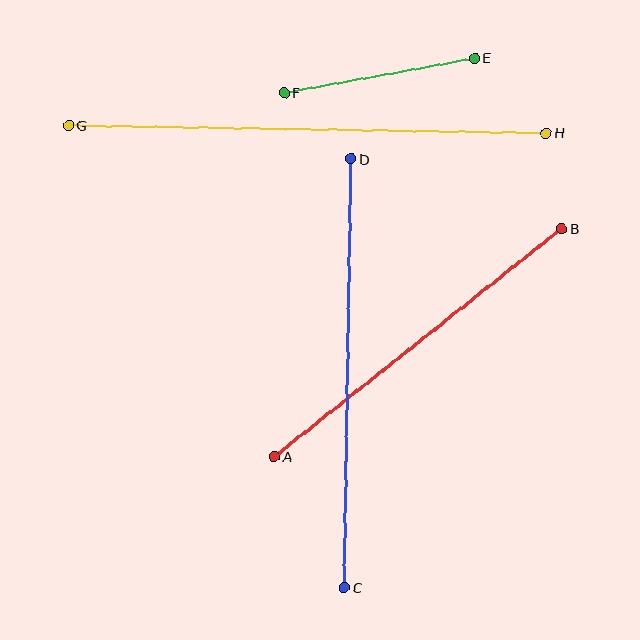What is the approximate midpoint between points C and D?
The midpoint is at approximately (348, 373) pixels.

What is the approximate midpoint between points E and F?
The midpoint is at approximately (379, 75) pixels.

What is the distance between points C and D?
The distance is approximately 429 pixels.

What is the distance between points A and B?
The distance is approximately 367 pixels.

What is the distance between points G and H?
The distance is approximately 478 pixels.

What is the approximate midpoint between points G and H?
The midpoint is at approximately (307, 129) pixels.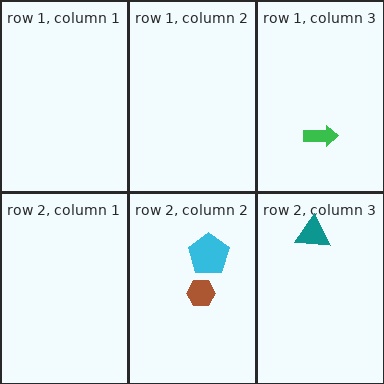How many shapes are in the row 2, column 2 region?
2.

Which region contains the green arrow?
The row 1, column 3 region.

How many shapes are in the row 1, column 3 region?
1.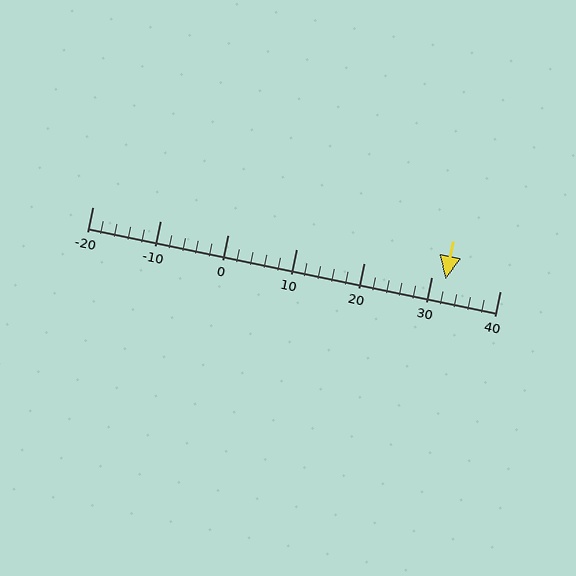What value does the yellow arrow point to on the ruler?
The yellow arrow points to approximately 32.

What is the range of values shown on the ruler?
The ruler shows values from -20 to 40.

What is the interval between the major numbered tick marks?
The major tick marks are spaced 10 units apart.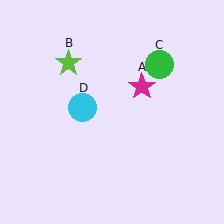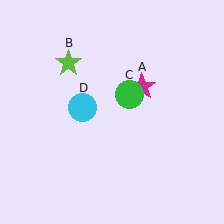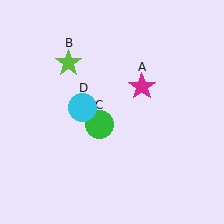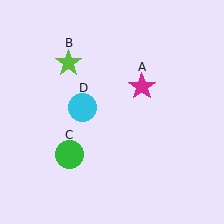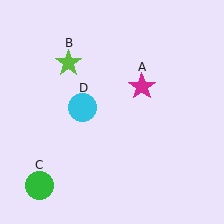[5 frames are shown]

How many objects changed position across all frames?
1 object changed position: green circle (object C).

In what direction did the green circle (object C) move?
The green circle (object C) moved down and to the left.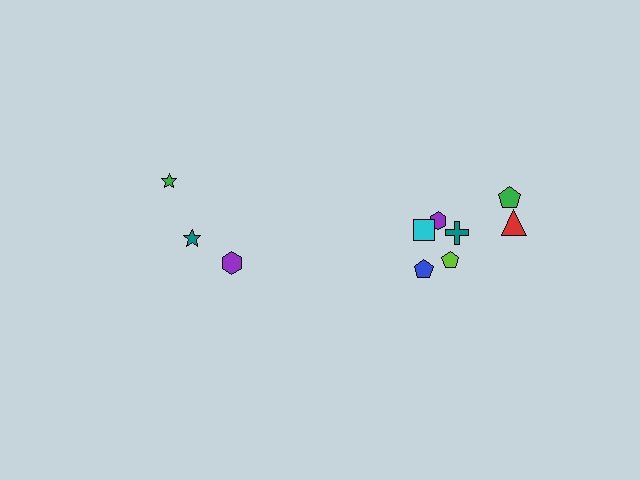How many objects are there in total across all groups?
There are 11 objects.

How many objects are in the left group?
There are 3 objects.